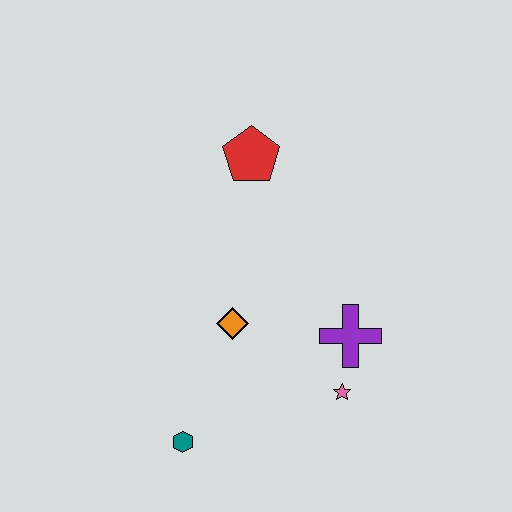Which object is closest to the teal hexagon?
The orange diamond is closest to the teal hexagon.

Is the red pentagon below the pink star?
No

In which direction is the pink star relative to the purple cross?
The pink star is below the purple cross.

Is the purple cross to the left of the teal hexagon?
No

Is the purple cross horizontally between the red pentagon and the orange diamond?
No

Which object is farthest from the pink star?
The red pentagon is farthest from the pink star.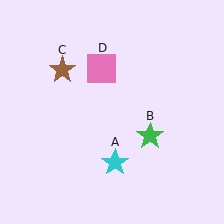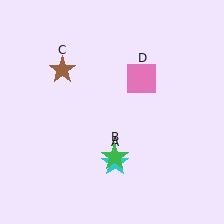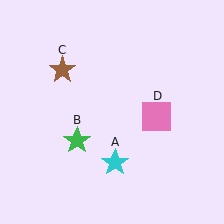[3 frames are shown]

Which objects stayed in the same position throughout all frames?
Cyan star (object A) and brown star (object C) remained stationary.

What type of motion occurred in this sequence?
The green star (object B), pink square (object D) rotated clockwise around the center of the scene.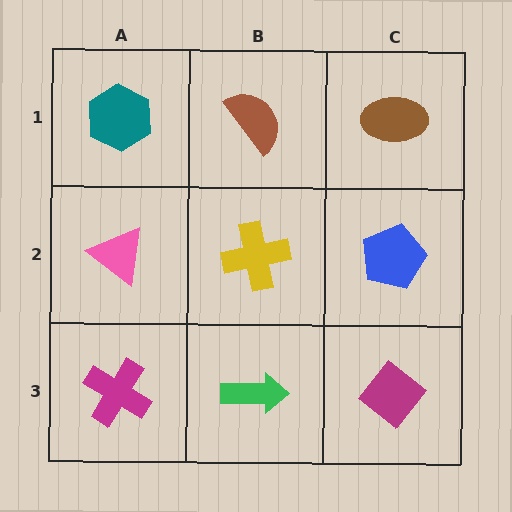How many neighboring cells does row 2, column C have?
3.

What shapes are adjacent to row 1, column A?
A pink triangle (row 2, column A), a brown semicircle (row 1, column B).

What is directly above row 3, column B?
A yellow cross.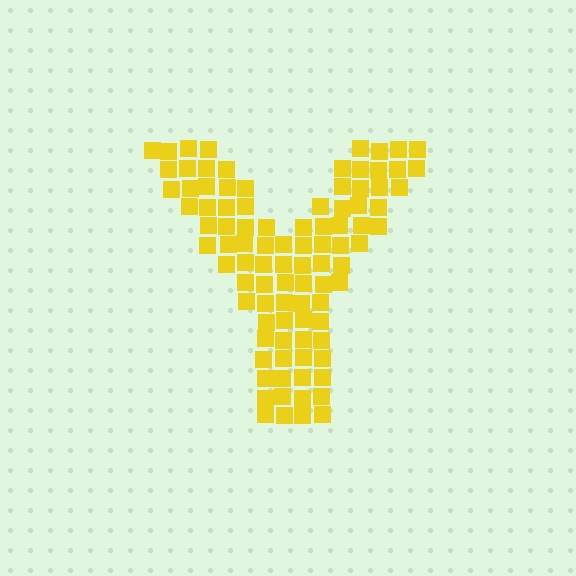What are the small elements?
The small elements are squares.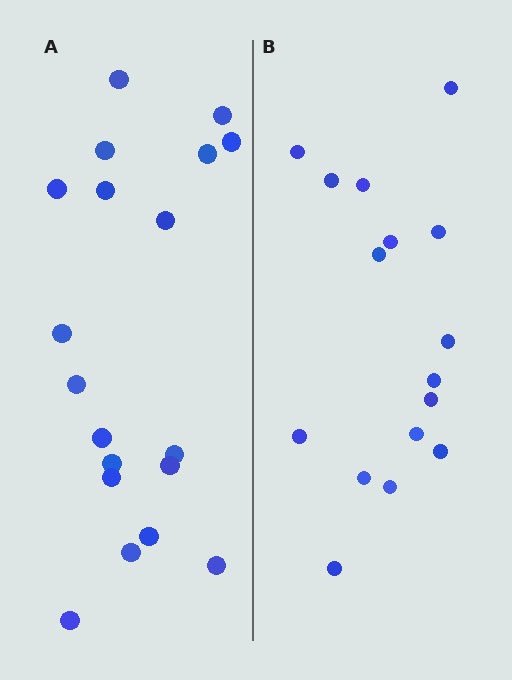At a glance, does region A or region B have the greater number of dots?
Region A (the left region) has more dots.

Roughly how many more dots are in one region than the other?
Region A has just a few more — roughly 2 or 3 more dots than region B.